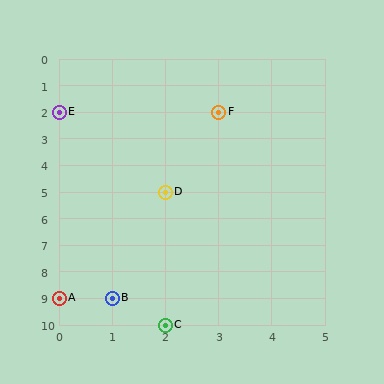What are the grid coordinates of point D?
Point D is at grid coordinates (2, 5).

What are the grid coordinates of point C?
Point C is at grid coordinates (2, 10).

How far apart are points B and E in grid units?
Points B and E are 1 column and 7 rows apart (about 7.1 grid units diagonally).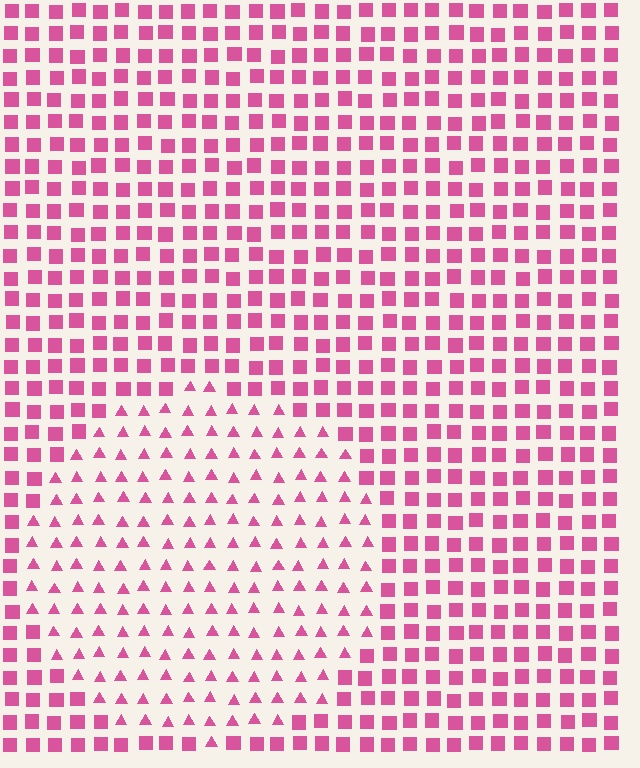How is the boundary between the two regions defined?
The boundary is defined by a change in element shape: triangles inside vs. squares outside. All elements share the same color and spacing.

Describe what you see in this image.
The image is filled with small pink elements arranged in a uniform grid. A circle-shaped region contains triangles, while the surrounding area contains squares. The boundary is defined purely by the change in element shape.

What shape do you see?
I see a circle.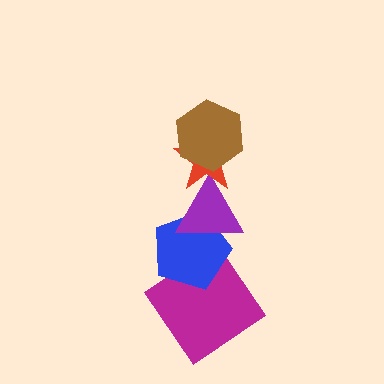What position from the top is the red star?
The red star is 2nd from the top.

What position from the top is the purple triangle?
The purple triangle is 3rd from the top.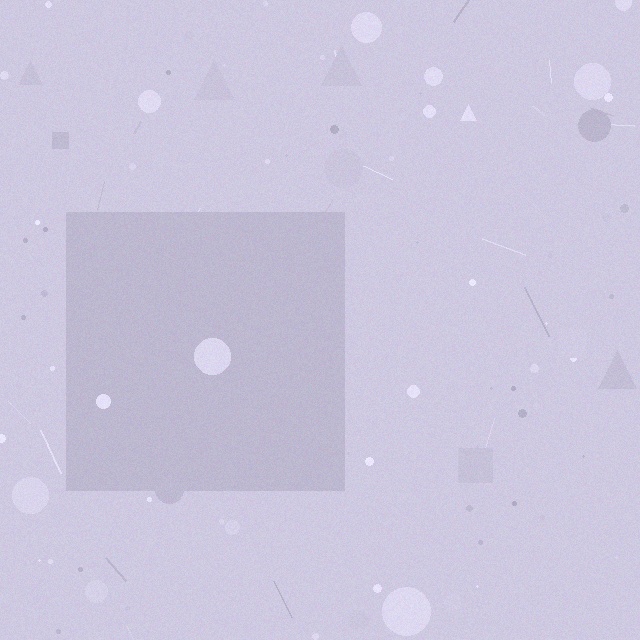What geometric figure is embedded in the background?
A square is embedded in the background.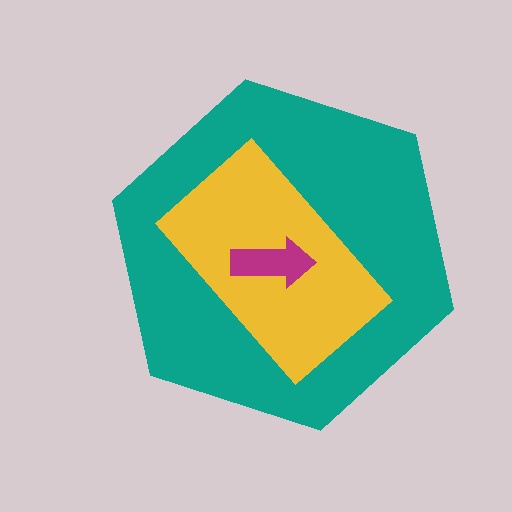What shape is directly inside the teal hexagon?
The yellow rectangle.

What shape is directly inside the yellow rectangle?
The magenta arrow.